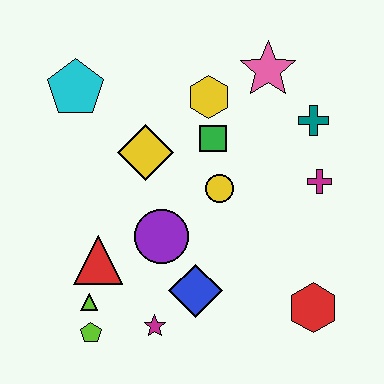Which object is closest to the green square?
The yellow hexagon is closest to the green square.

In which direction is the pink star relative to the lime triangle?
The pink star is above the lime triangle.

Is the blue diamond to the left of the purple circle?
No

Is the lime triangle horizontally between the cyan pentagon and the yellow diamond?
Yes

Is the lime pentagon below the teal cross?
Yes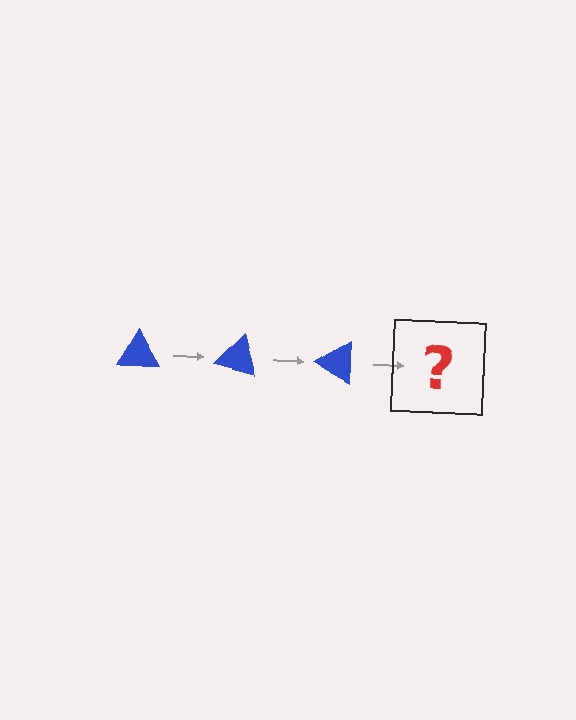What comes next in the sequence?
The next element should be a blue triangle rotated 45 degrees.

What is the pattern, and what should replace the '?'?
The pattern is that the triangle rotates 15 degrees each step. The '?' should be a blue triangle rotated 45 degrees.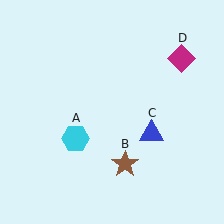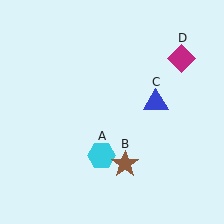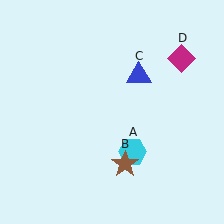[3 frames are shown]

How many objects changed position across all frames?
2 objects changed position: cyan hexagon (object A), blue triangle (object C).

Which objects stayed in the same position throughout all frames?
Brown star (object B) and magenta diamond (object D) remained stationary.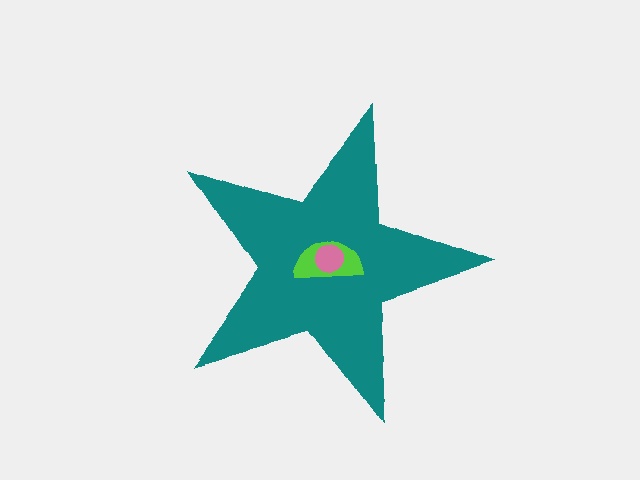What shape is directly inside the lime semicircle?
The pink circle.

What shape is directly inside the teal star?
The lime semicircle.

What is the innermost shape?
The pink circle.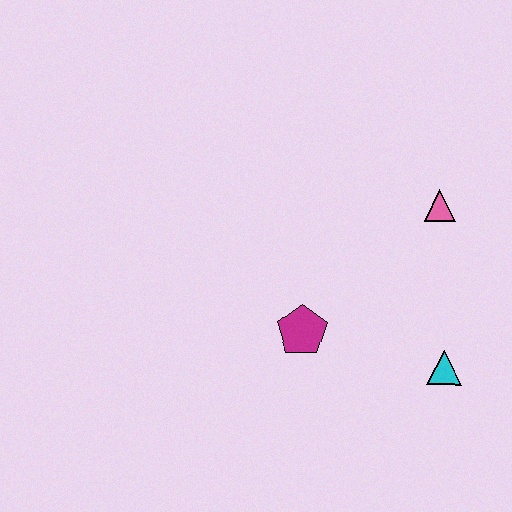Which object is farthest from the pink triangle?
The magenta pentagon is farthest from the pink triangle.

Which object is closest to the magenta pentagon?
The cyan triangle is closest to the magenta pentagon.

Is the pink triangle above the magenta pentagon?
Yes